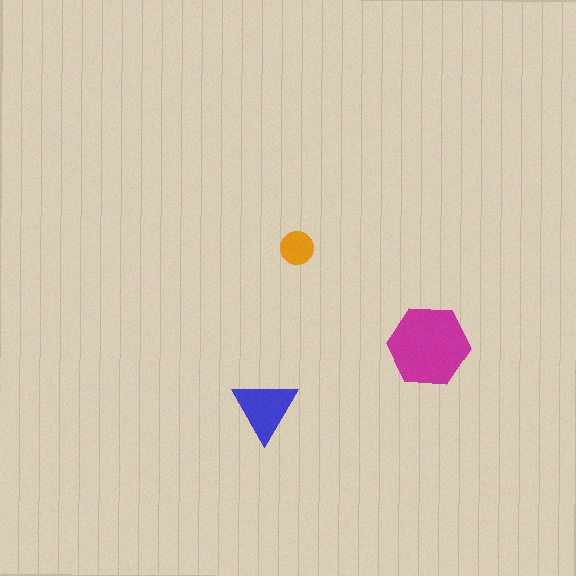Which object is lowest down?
The blue triangle is bottommost.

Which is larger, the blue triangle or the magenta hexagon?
The magenta hexagon.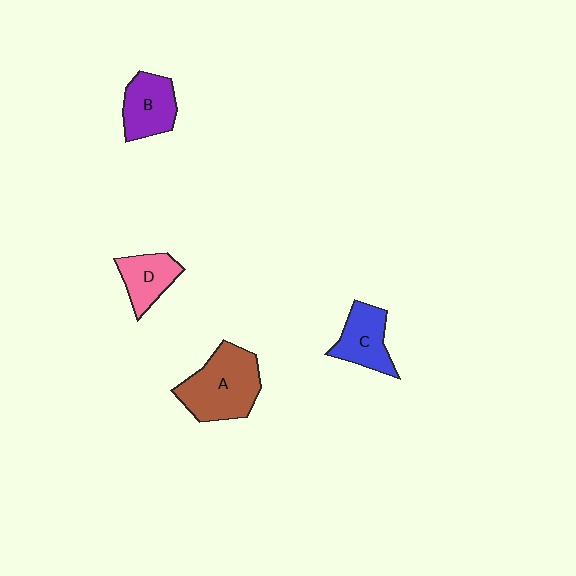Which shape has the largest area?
Shape A (brown).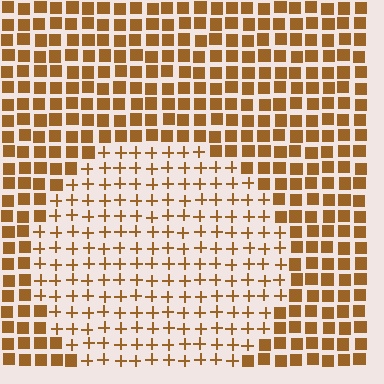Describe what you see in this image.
The image is filled with small brown elements arranged in a uniform grid. A circle-shaped region contains plus signs, while the surrounding area contains squares. The boundary is defined purely by the change in element shape.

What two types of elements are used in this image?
The image uses plus signs inside the circle region and squares outside it.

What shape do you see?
I see a circle.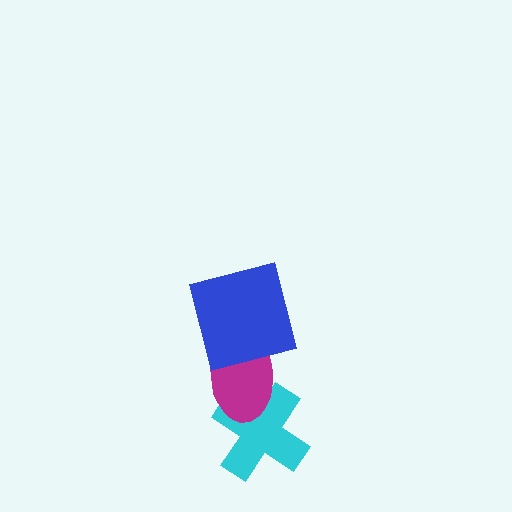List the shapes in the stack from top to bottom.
From top to bottom: the blue square, the magenta ellipse, the cyan cross.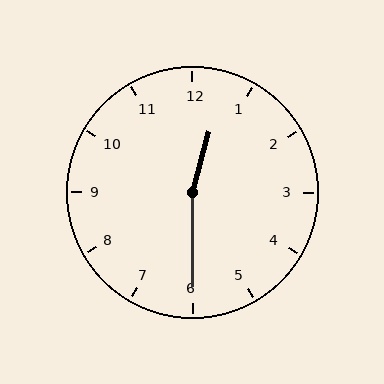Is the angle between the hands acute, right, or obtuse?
It is obtuse.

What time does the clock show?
12:30.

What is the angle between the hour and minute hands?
Approximately 165 degrees.